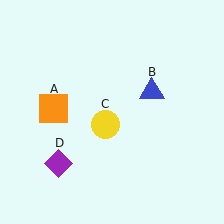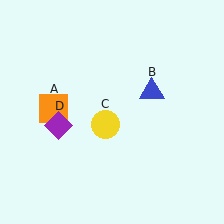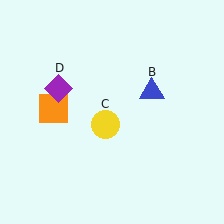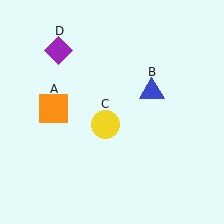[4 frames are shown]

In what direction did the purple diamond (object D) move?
The purple diamond (object D) moved up.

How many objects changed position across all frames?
1 object changed position: purple diamond (object D).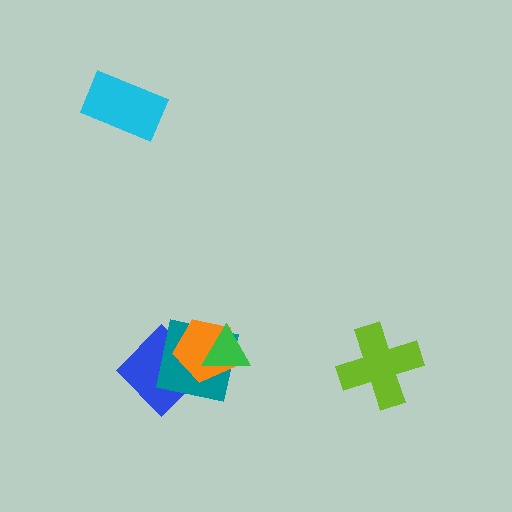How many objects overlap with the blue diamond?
2 objects overlap with the blue diamond.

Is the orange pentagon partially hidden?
Yes, it is partially covered by another shape.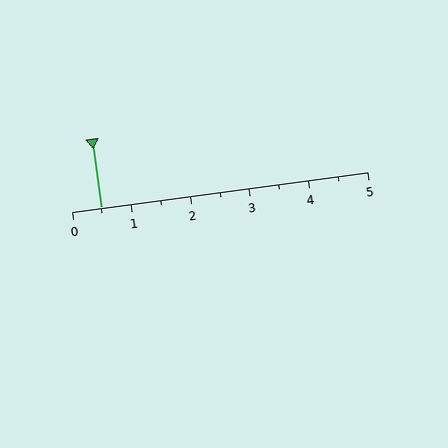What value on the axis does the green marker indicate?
The marker indicates approximately 0.5.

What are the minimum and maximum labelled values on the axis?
The axis runs from 0 to 5.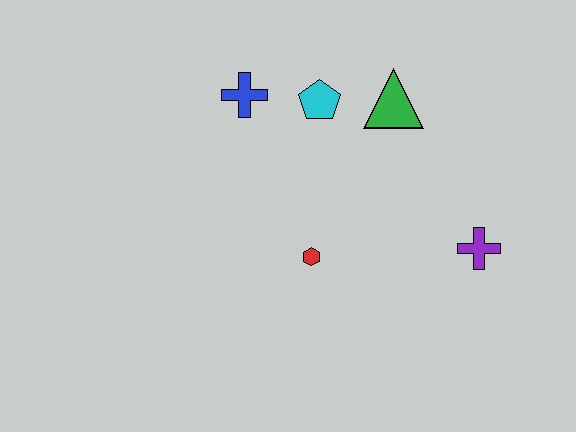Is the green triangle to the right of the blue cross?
Yes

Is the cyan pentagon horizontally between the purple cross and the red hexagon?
Yes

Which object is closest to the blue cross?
The cyan pentagon is closest to the blue cross.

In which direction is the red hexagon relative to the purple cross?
The red hexagon is to the left of the purple cross.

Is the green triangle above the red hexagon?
Yes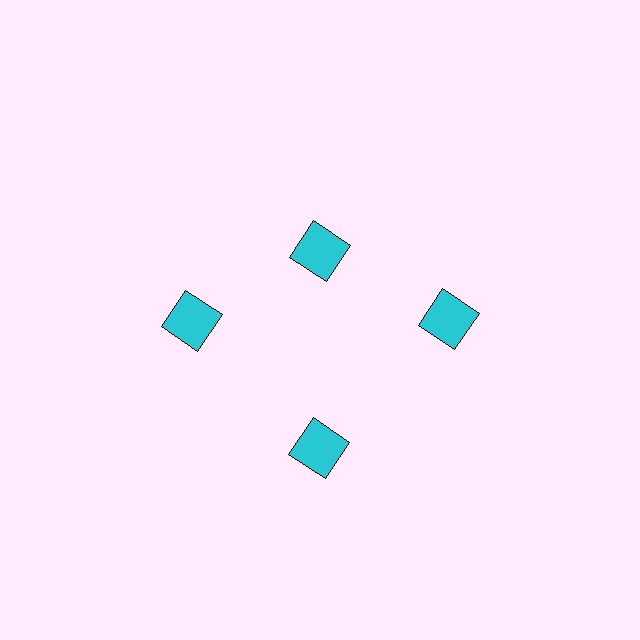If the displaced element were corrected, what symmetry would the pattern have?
It would have 4-fold rotational symmetry — the pattern would map onto itself every 90 degrees.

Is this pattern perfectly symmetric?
No. The 4 cyan squares are arranged in a ring, but one element near the 12 o'clock position is pulled inward toward the center, breaking the 4-fold rotational symmetry.